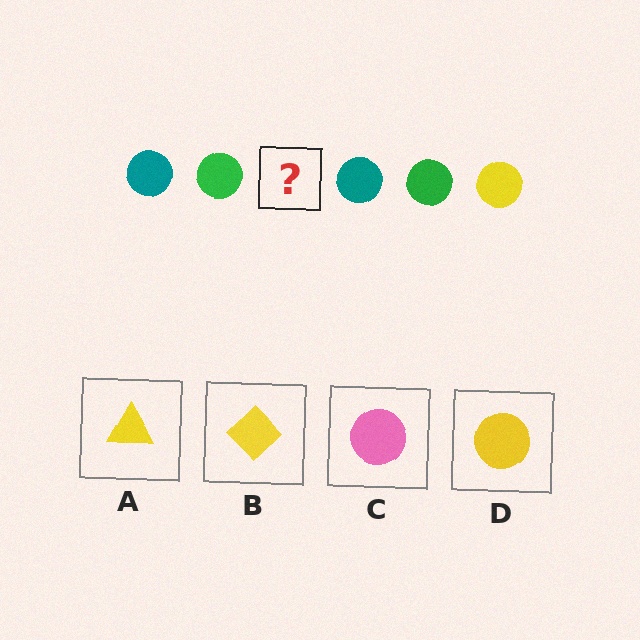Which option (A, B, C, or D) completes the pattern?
D.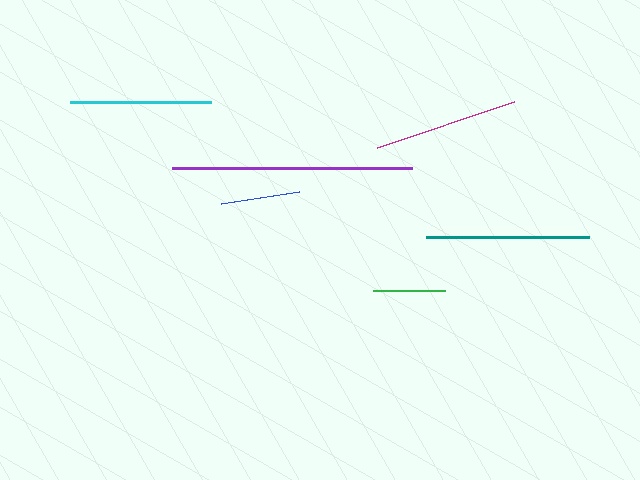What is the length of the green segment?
The green segment is approximately 72 pixels long.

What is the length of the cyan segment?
The cyan segment is approximately 141 pixels long.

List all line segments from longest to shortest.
From longest to shortest: purple, teal, magenta, cyan, blue, green.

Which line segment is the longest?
The purple line is the longest at approximately 239 pixels.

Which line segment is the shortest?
The green line is the shortest at approximately 72 pixels.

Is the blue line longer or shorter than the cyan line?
The cyan line is longer than the blue line.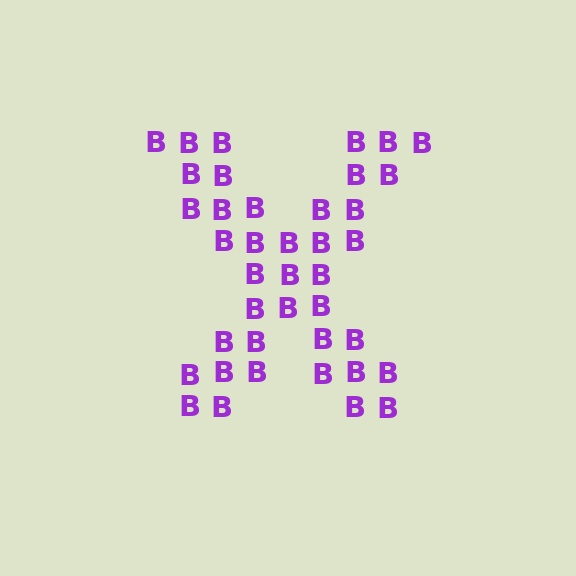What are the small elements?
The small elements are letter B's.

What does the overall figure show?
The overall figure shows the letter X.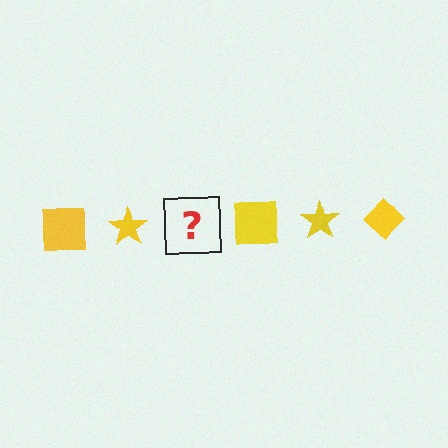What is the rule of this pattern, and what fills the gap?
The rule is that the pattern cycles through square, star, diamond shapes in yellow. The gap should be filled with a yellow diamond.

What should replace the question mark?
The question mark should be replaced with a yellow diamond.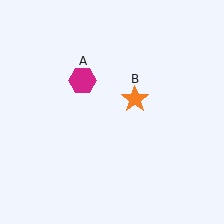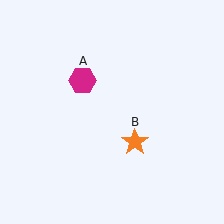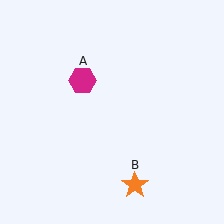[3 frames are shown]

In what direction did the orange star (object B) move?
The orange star (object B) moved down.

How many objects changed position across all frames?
1 object changed position: orange star (object B).